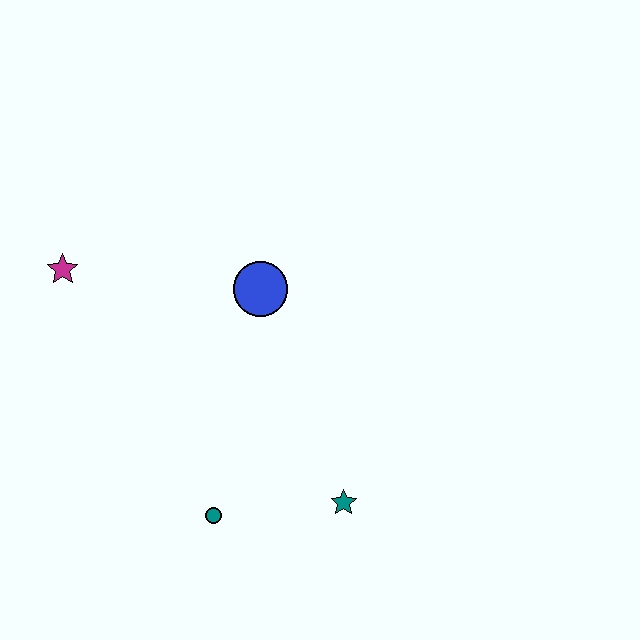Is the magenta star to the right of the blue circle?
No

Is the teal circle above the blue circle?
No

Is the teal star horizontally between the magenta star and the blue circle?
No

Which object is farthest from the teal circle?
The magenta star is farthest from the teal circle.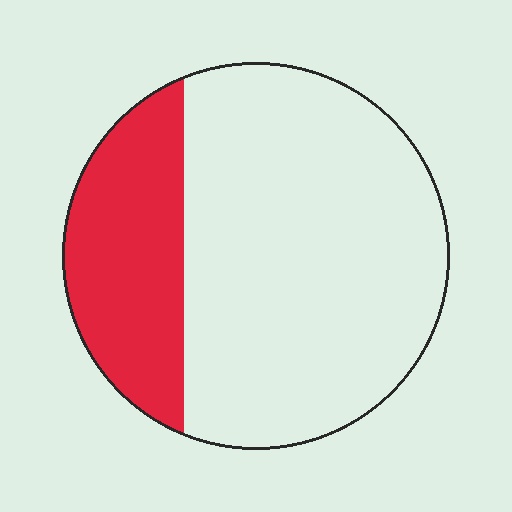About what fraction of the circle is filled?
About one quarter (1/4).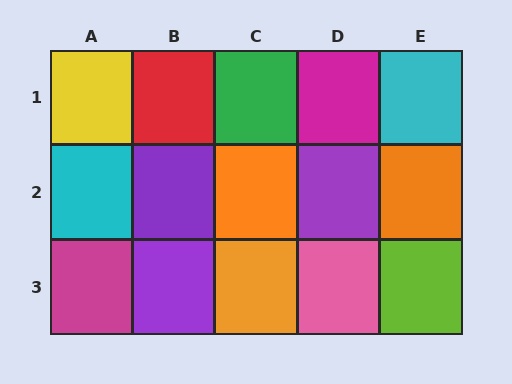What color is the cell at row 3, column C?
Orange.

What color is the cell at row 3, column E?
Lime.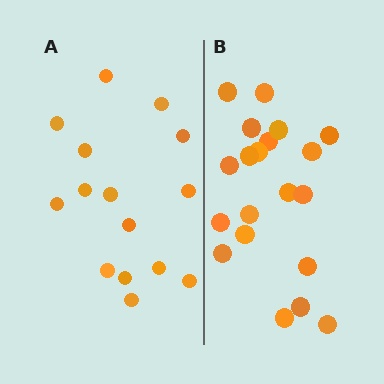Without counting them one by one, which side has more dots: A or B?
Region B (the right region) has more dots.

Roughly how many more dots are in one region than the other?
Region B has about 5 more dots than region A.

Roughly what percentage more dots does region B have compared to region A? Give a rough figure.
About 35% more.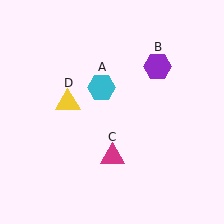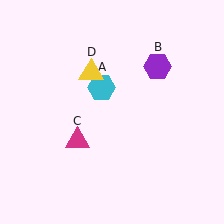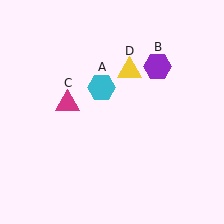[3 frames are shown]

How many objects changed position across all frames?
2 objects changed position: magenta triangle (object C), yellow triangle (object D).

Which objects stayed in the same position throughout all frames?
Cyan hexagon (object A) and purple hexagon (object B) remained stationary.